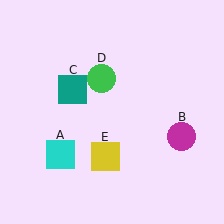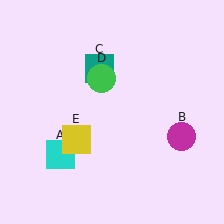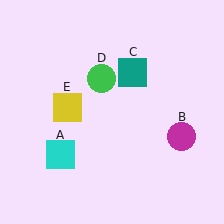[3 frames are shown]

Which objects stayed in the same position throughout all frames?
Cyan square (object A) and magenta circle (object B) and green circle (object D) remained stationary.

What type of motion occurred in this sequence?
The teal square (object C), yellow square (object E) rotated clockwise around the center of the scene.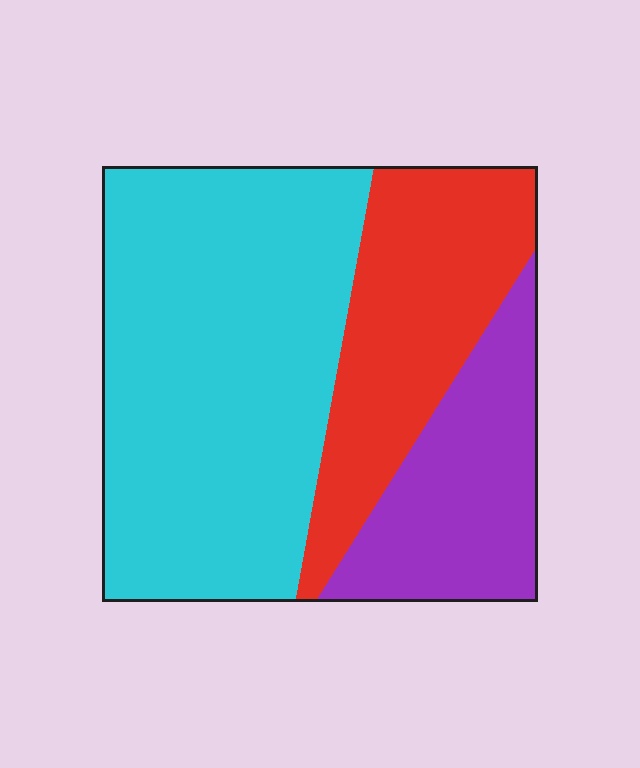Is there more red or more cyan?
Cyan.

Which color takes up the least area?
Purple, at roughly 20%.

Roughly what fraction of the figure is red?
Red takes up about one quarter (1/4) of the figure.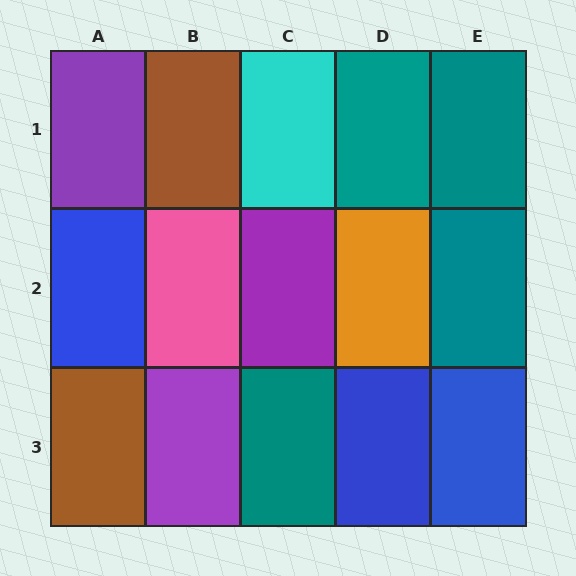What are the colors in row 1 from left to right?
Purple, brown, cyan, teal, teal.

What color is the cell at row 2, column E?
Teal.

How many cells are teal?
4 cells are teal.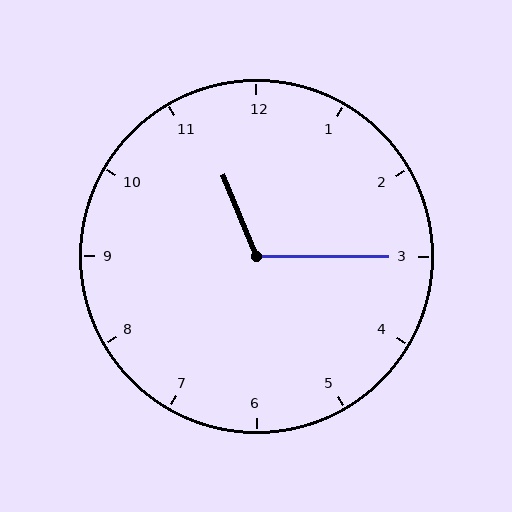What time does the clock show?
11:15.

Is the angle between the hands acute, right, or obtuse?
It is obtuse.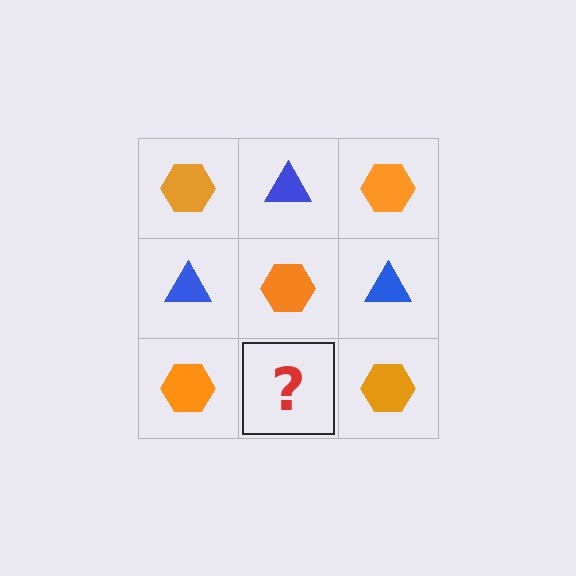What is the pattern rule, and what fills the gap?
The rule is that it alternates orange hexagon and blue triangle in a checkerboard pattern. The gap should be filled with a blue triangle.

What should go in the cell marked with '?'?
The missing cell should contain a blue triangle.